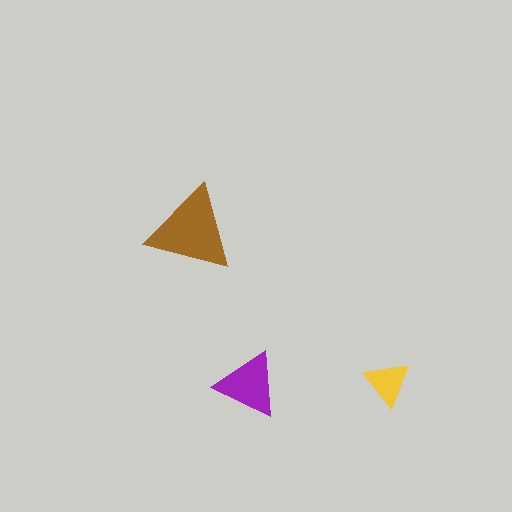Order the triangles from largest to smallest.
the brown one, the purple one, the yellow one.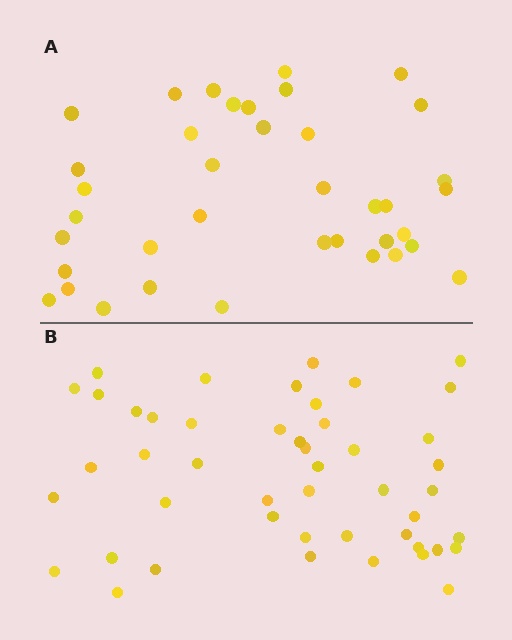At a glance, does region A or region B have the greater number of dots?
Region B (the bottom region) has more dots.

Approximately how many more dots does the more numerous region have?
Region B has roughly 8 or so more dots than region A.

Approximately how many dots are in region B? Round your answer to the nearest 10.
About 50 dots. (The exact count is 47, which rounds to 50.)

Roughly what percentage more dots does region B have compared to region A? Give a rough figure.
About 25% more.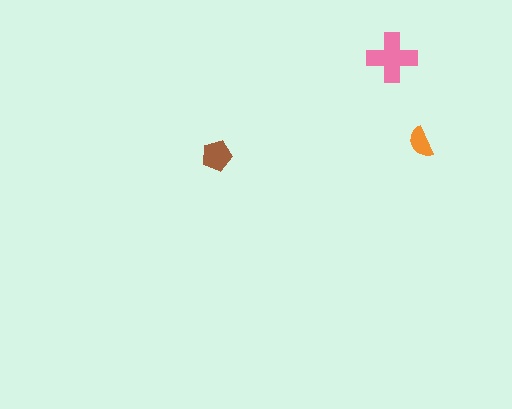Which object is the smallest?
The orange semicircle.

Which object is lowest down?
The brown pentagon is bottommost.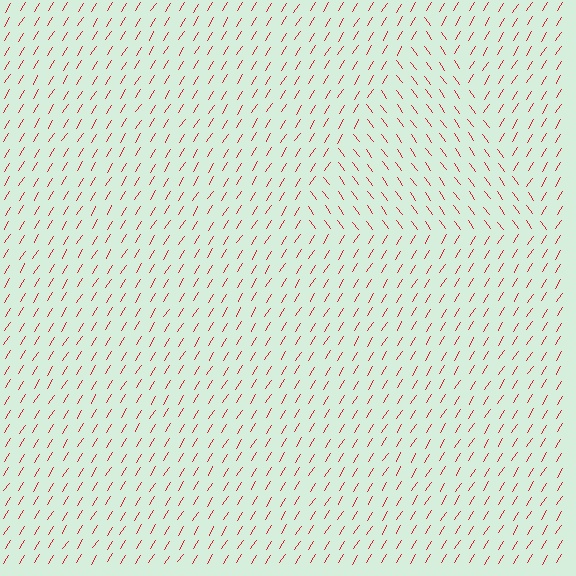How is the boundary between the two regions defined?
The boundary is defined purely by a change in line orientation (approximately 68 degrees difference). All lines are the same color and thickness.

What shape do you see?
I see a triangle.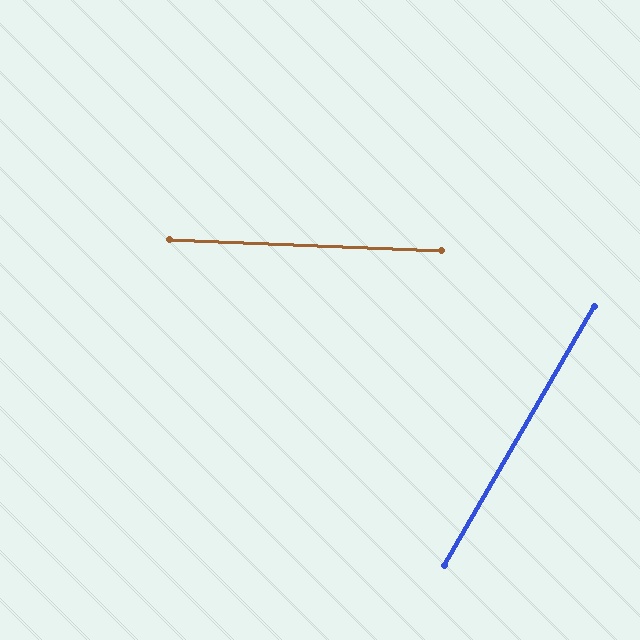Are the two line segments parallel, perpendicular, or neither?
Neither parallel nor perpendicular — they differ by about 62°.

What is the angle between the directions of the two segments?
Approximately 62 degrees.